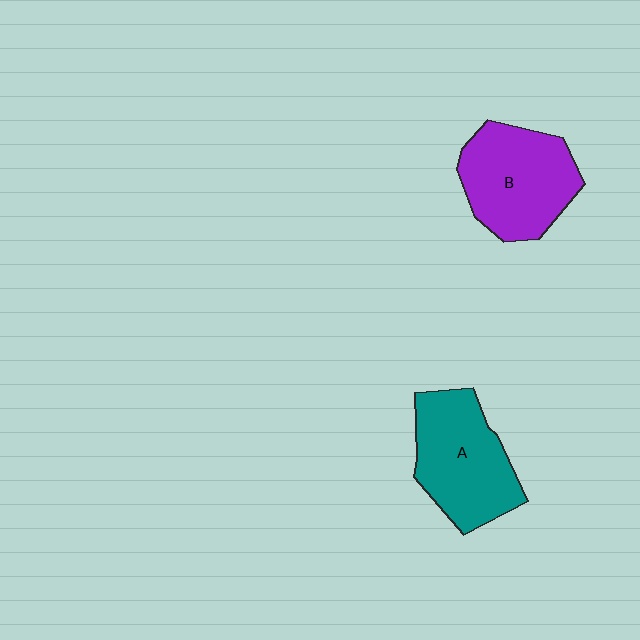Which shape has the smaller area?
Shape A (teal).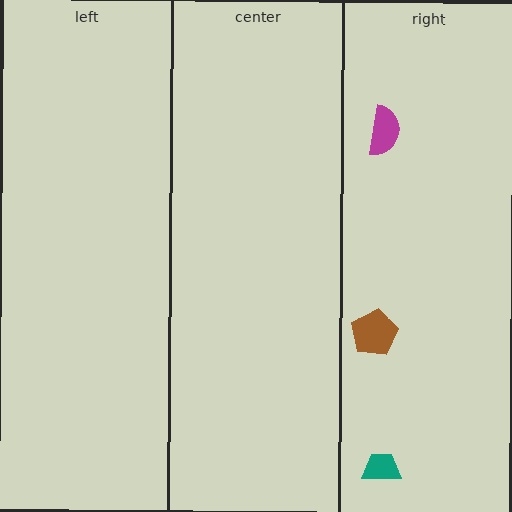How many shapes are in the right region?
3.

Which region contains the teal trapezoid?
The right region.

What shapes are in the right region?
The magenta semicircle, the teal trapezoid, the brown pentagon.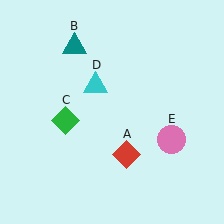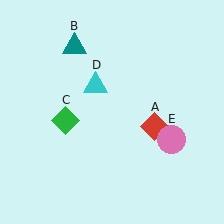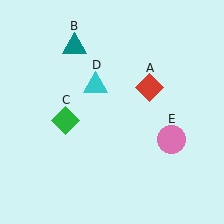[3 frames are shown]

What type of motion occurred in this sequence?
The red diamond (object A) rotated counterclockwise around the center of the scene.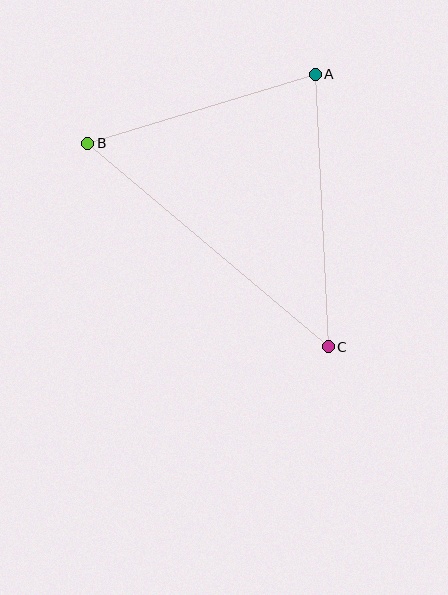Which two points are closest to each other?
Points A and B are closest to each other.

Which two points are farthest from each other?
Points B and C are farthest from each other.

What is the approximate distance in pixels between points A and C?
The distance between A and C is approximately 273 pixels.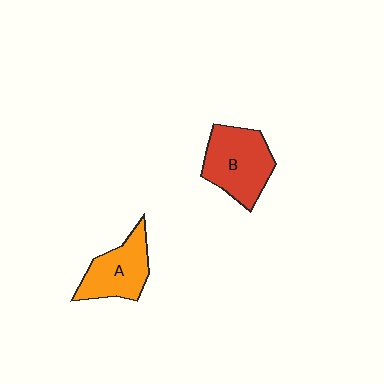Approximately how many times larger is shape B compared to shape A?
Approximately 1.2 times.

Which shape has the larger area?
Shape B (red).